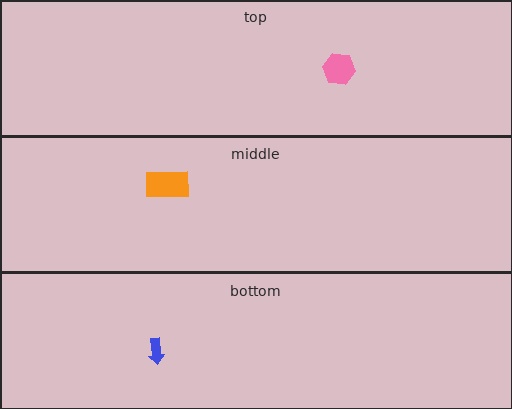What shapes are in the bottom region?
The blue arrow.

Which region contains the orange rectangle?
The middle region.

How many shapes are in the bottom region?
1.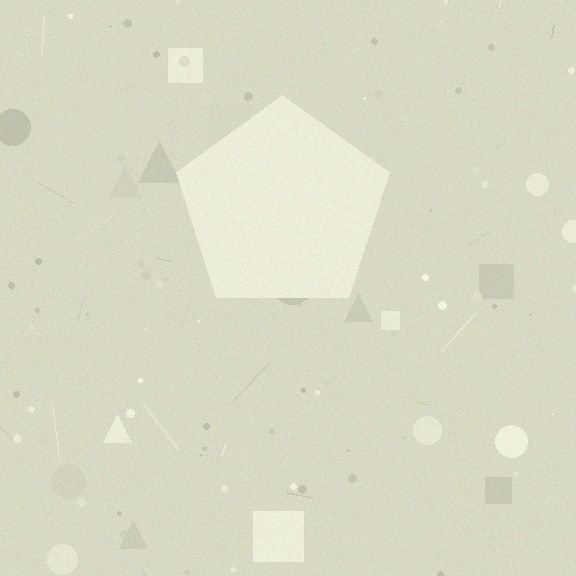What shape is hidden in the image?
A pentagon is hidden in the image.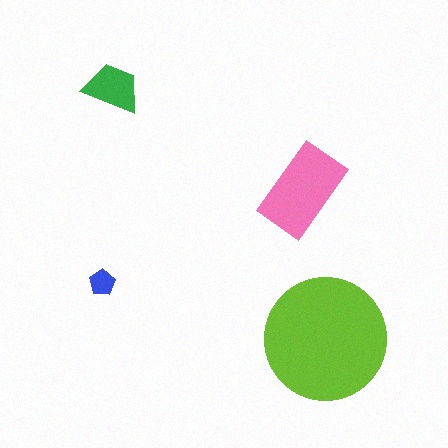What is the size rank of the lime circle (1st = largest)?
1st.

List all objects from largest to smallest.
The lime circle, the pink rectangle, the green trapezoid, the blue pentagon.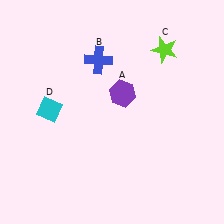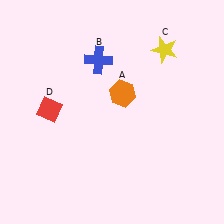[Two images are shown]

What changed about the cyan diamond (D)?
In Image 1, D is cyan. In Image 2, it changed to red.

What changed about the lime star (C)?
In Image 1, C is lime. In Image 2, it changed to yellow.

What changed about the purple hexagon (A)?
In Image 1, A is purple. In Image 2, it changed to orange.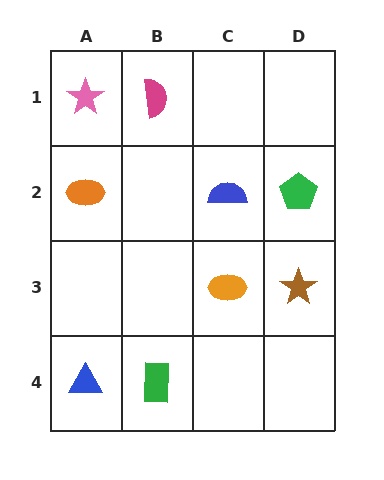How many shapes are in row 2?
3 shapes.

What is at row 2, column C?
A blue semicircle.